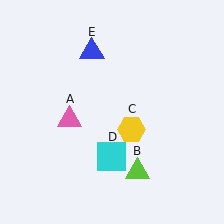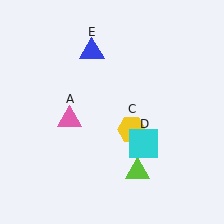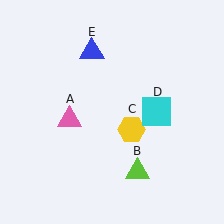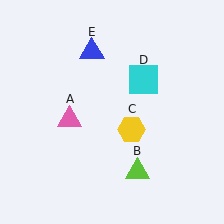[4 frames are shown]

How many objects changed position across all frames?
1 object changed position: cyan square (object D).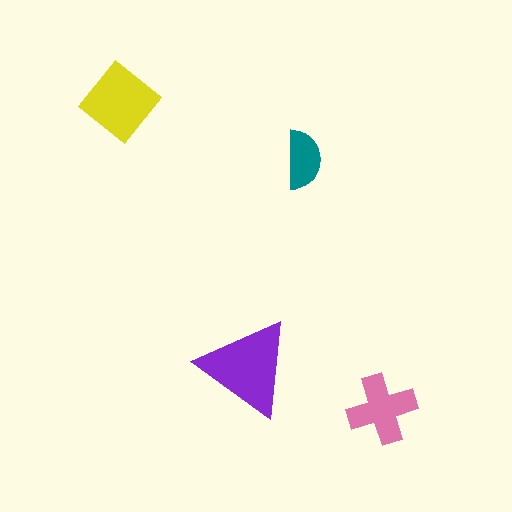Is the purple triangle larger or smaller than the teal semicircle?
Larger.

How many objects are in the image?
There are 4 objects in the image.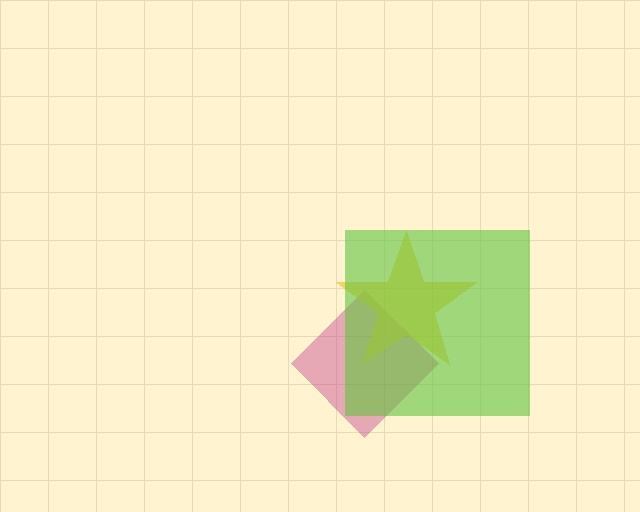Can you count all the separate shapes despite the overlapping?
Yes, there are 3 separate shapes.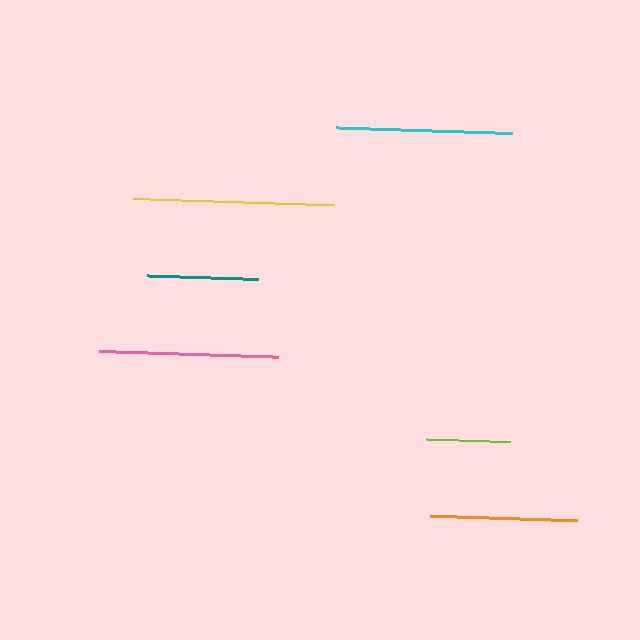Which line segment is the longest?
The yellow line is the longest at approximately 201 pixels.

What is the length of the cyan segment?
The cyan segment is approximately 175 pixels long.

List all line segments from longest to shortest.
From longest to shortest: yellow, pink, cyan, orange, teal, lime.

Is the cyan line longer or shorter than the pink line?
The pink line is longer than the cyan line.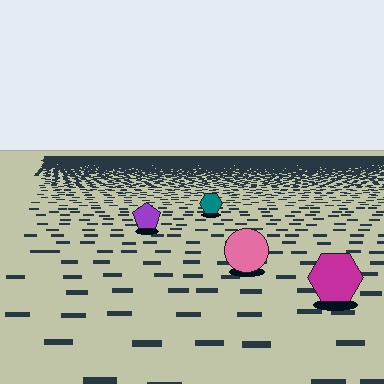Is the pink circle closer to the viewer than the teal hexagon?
Yes. The pink circle is closer — you can tell from the texture gradient: the ground texture is coarser near it.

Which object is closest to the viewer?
The magenta hexagon is closest. The texture marks near it are larger and more spread out.